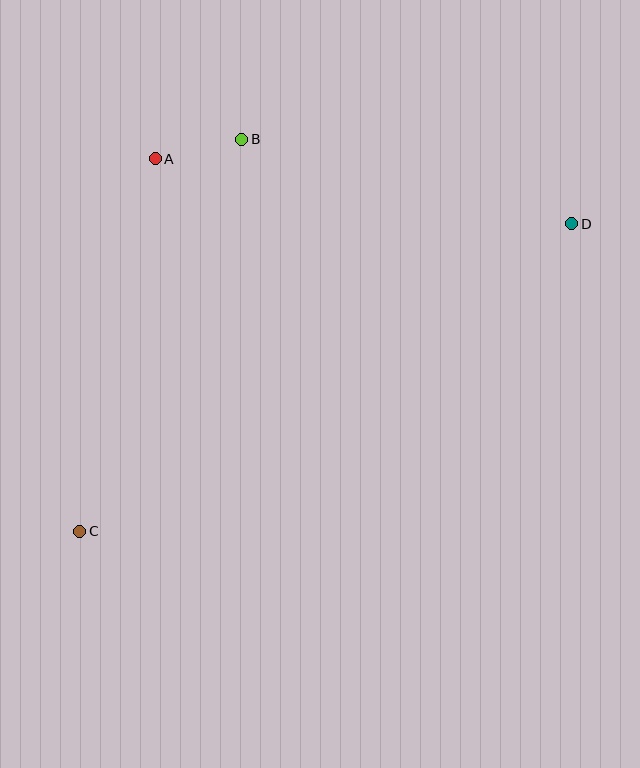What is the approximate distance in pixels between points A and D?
The distance between A and D is approximately 422 pixels.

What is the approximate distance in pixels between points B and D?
The distance between B and D is approximately 341 pixels.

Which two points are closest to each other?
Points A and B are closest to each other.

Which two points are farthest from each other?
Points C and D are farthest from each other.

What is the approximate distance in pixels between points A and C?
The distance between A and C is approximately 380 pixels.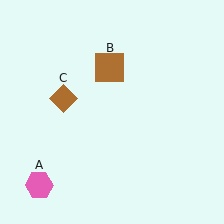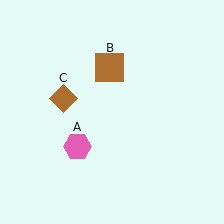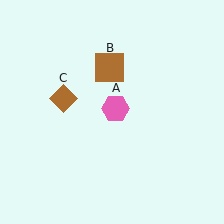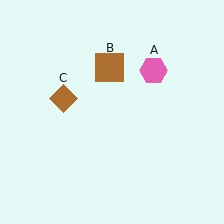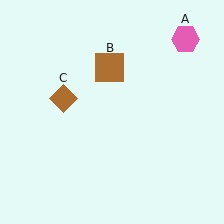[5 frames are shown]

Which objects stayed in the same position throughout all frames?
Brown square (object B) and brown diamond (object C) remained stationary.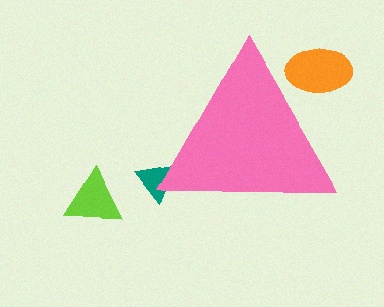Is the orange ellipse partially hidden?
Yes, the orange ellipse is partially hidden behind the pink triangle.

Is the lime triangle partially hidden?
No, the lime triangle is fully visible.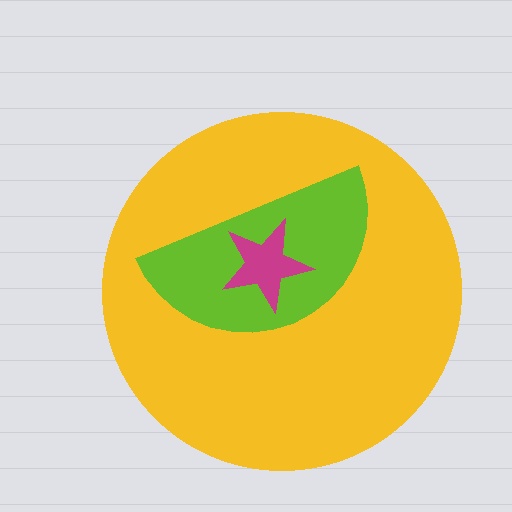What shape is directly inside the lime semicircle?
The magenta star.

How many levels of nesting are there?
3.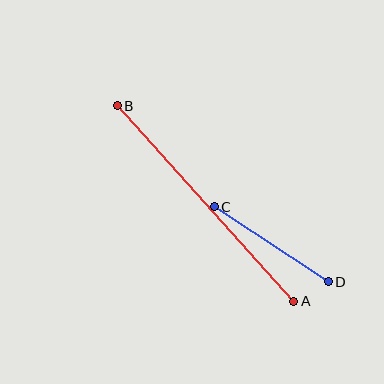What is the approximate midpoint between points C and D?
The midpoint is at approximately (271, 244) pixels.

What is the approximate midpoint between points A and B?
The midpoint is at approximately (206, 204) pixels.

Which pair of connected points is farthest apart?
Points A and B are farthest apart.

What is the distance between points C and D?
The distance is approximately 136 pixels.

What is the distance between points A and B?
The distance is approximately 264 pixels.